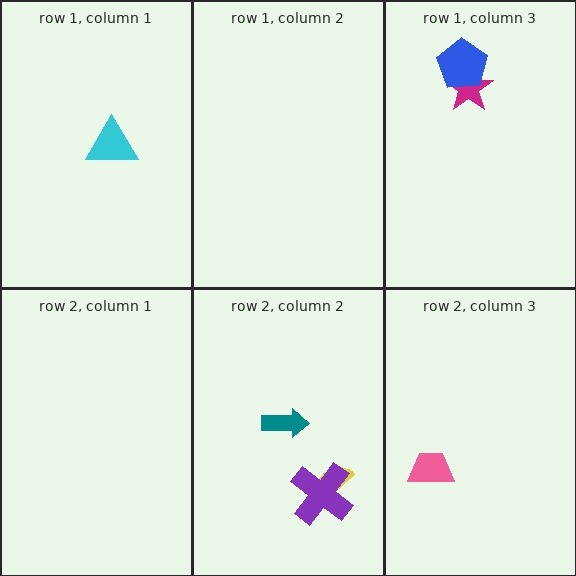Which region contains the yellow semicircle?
The row 2, column 2 region.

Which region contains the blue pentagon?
The row 1, column 3 region.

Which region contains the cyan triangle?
The row 1, column 1 region.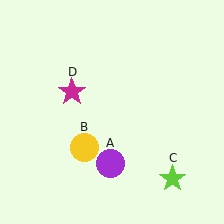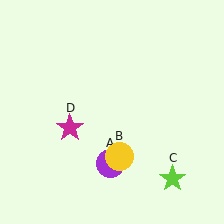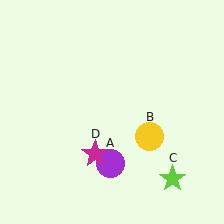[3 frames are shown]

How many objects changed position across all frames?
2 objects changed position: yellow circle (object B), magenta star (object D).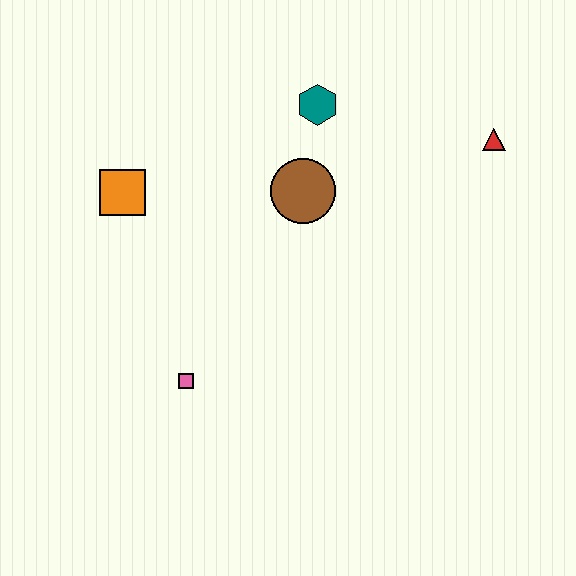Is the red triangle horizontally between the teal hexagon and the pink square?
No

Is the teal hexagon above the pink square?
Yes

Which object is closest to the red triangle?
The teal hexagon is closest to the red triangle.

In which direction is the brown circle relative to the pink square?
The brown circle is above the pink square.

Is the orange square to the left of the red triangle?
Yes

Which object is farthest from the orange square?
The red triangle is farthest from the orange square.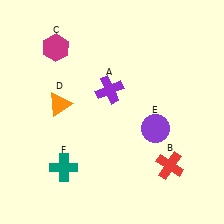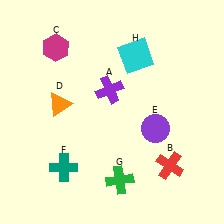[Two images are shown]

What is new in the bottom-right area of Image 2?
A green cross (G) was added in the bottom-right area of Image 2.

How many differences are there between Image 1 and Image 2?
There are 2 differences between the two images.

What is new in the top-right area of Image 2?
A cyan square (H) was added in the top-right area of Image 2.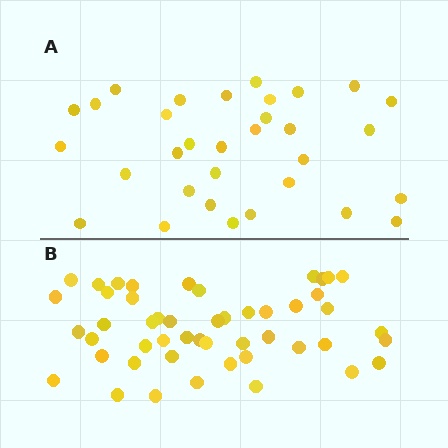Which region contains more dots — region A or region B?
Region B (the bottom region) has more dots.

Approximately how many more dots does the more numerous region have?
Region B has approximately 15 more dots than region A.